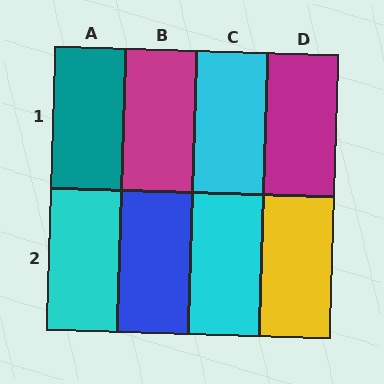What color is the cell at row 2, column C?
Cyan.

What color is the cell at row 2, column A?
Cyan.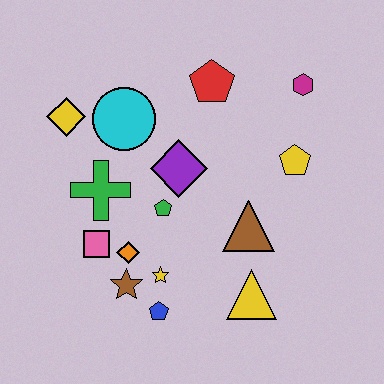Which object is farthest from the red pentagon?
The blue pentagon is farthest from the red pentagon.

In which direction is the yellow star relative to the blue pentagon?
The yellow star is above the blue pentagon.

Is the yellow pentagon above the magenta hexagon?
No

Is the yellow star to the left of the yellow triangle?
Yes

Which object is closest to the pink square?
The orange diamond is closest to the pink square.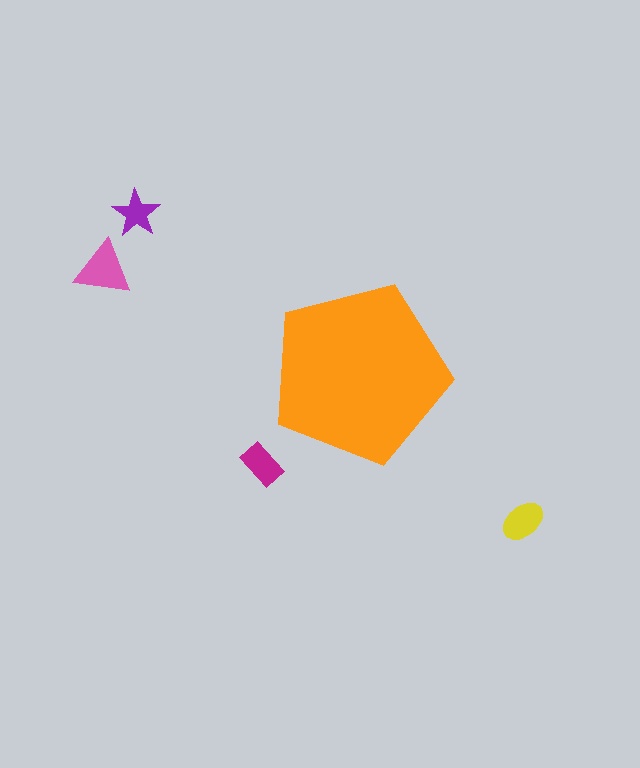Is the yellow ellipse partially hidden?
No, the yellow ellipse is fully visible.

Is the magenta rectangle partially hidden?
No, the magenta rectangle is fully visible.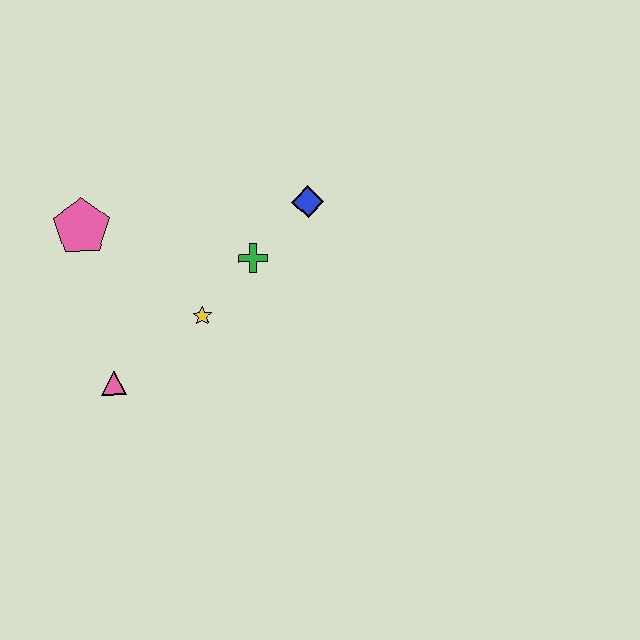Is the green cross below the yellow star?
No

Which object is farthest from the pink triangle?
The blue diamond is farthest from the pink triangle.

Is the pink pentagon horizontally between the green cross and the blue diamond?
No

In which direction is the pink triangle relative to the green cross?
The pink triangle is to the left of the green cross.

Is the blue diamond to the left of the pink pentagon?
No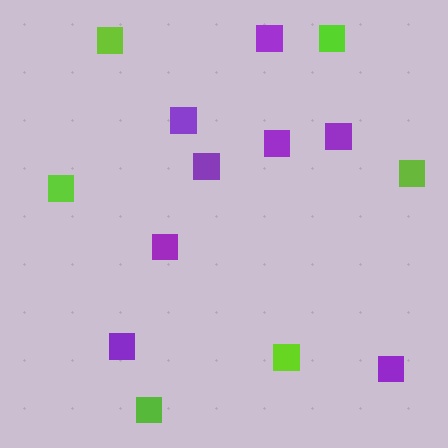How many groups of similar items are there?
There are 2 groups: one group of lime squares (6) and one group of purple squares (8).